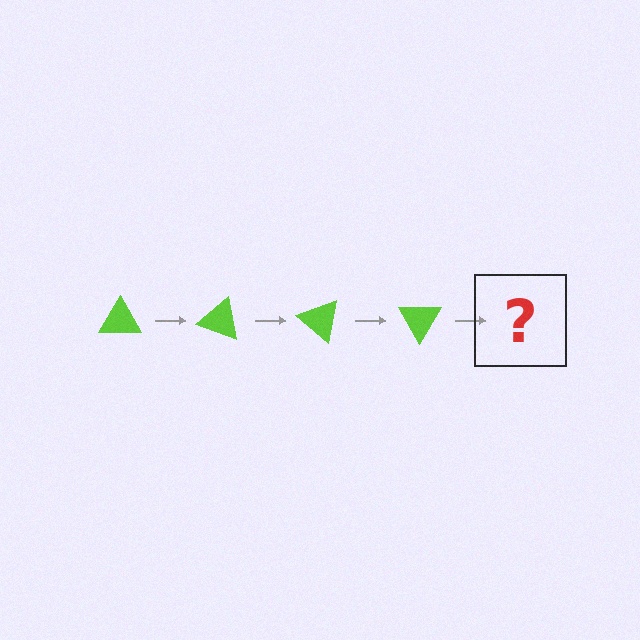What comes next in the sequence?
The next element should be a lime triangle rotated 80 degrees.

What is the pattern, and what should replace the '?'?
The pattern is that the triangle rotates 20 degrees each step. The '?' should be a lime triangle rotated 80 degrees.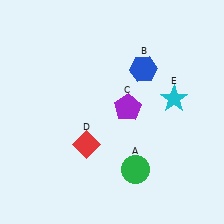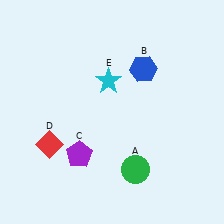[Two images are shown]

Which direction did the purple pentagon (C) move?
The purple pentagon (C) moved left.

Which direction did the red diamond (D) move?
The red diamond (D) moved left.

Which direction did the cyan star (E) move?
The cyan star (E) moved left.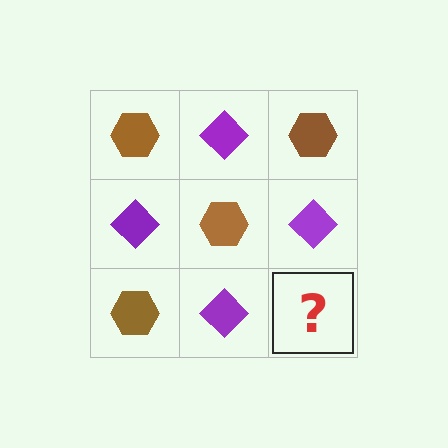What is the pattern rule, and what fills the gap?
The rule is that it alternates brown hexagon and purple diamond in a checkerboard pattern. The gap should be filled with a brown hexagon.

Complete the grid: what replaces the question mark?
The question mark should be replaced with a brown hexagon.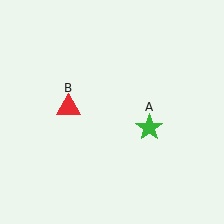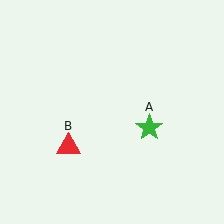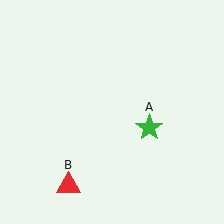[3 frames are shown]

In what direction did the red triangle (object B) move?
The red triangle (object B) moved down.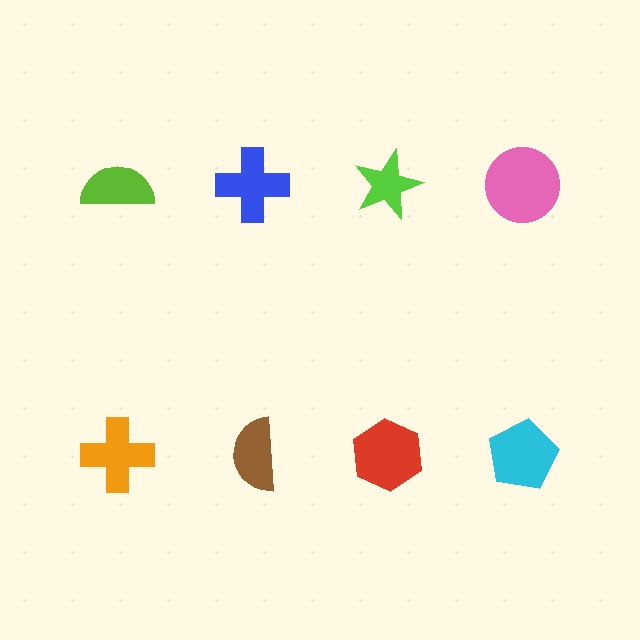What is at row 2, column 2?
A brown semicircle.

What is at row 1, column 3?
A lime star.